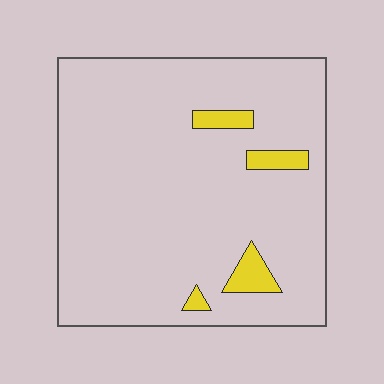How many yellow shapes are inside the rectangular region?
4.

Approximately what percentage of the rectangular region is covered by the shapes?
Approximately 5%.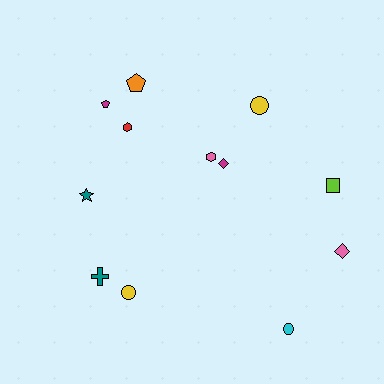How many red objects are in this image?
There is 1 red object.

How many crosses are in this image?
There is 1 cross.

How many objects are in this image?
There are 12 objects.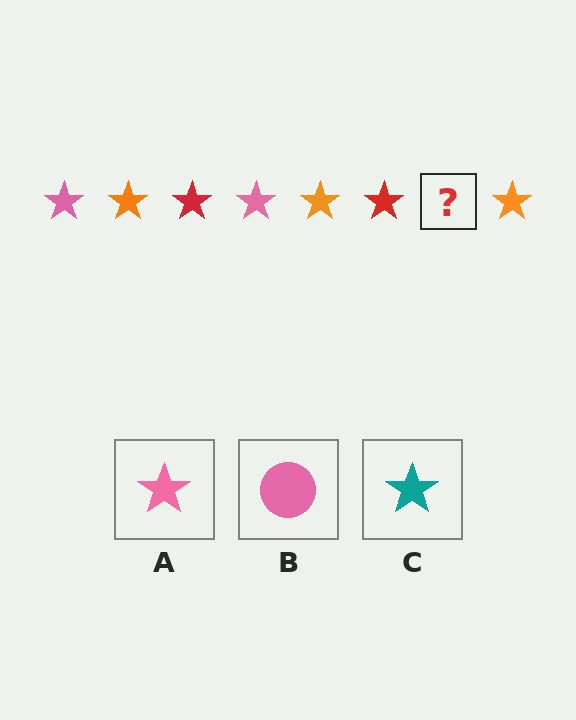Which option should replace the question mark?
Option A.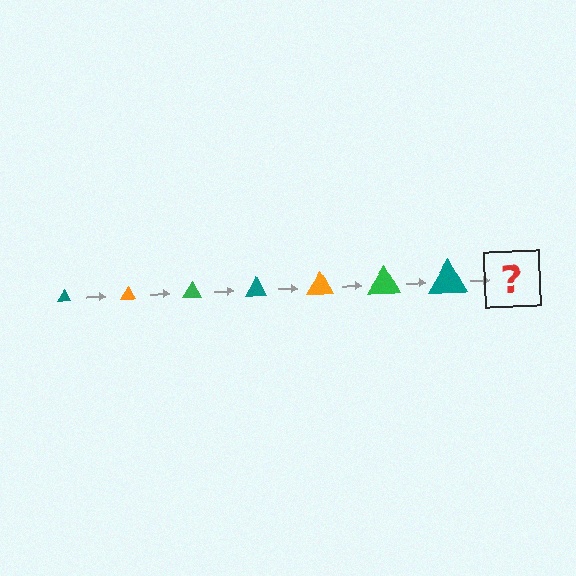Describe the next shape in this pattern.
It should be an orange triangle, larger than the previous one.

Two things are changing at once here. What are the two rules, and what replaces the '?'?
The two rules are that the triangle grows larger each step and the color cycles through teal, orange, and green. The '?' should be an orange triangle, larger than the previous one.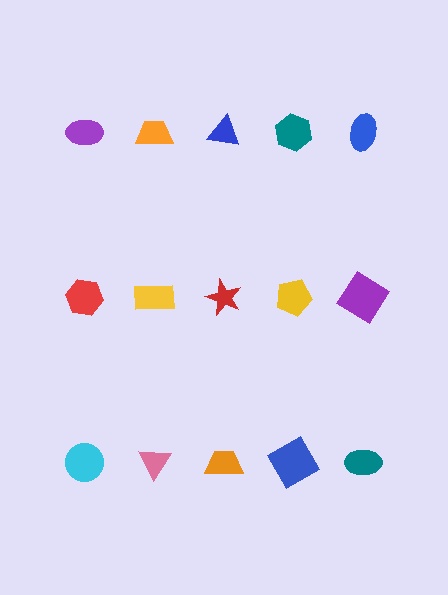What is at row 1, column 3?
A blue triangle.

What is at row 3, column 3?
An orange trapezoid.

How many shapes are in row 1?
5 shapes.